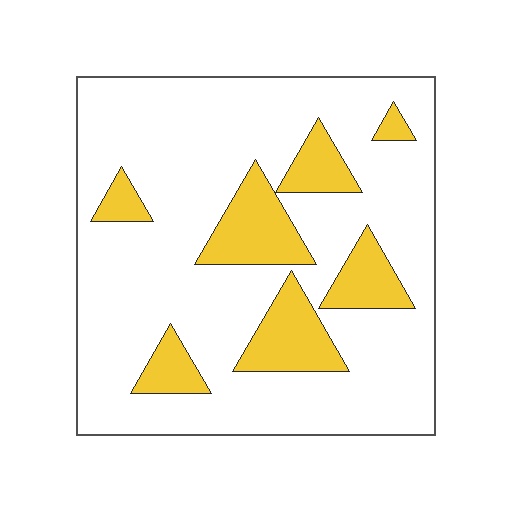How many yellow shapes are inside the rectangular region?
7.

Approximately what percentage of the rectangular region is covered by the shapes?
Approximately 20%.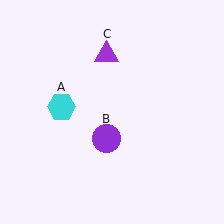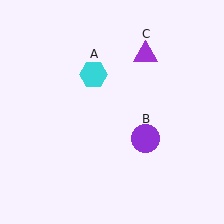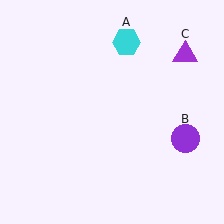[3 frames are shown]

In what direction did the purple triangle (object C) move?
The purple triangle (object C) moved right.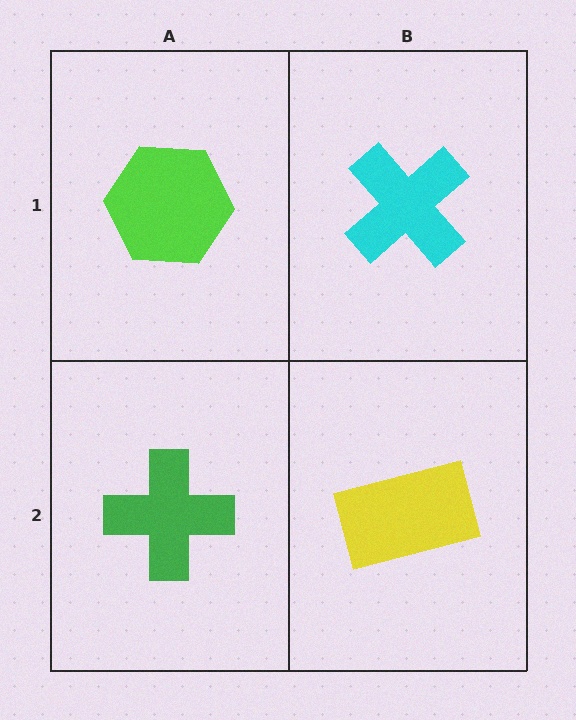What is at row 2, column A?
A green cross.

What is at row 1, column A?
A lime hexagon.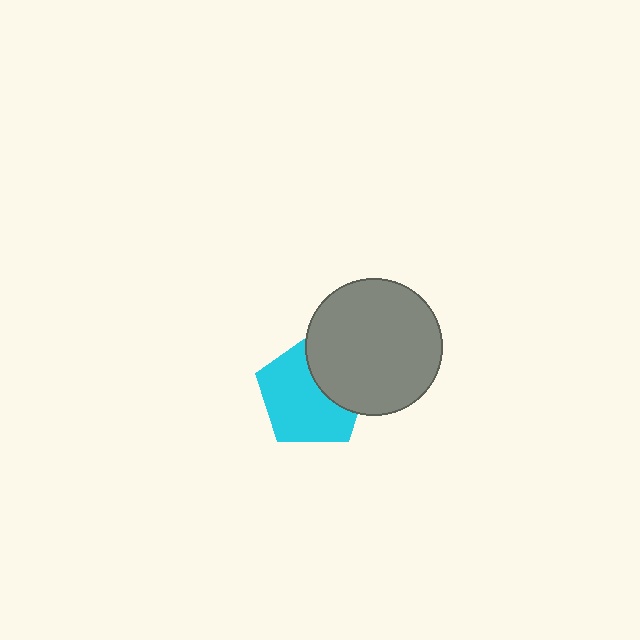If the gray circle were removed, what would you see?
You would see the complete cyan pentagon.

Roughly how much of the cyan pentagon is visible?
Most of it is visible (roughly 66%).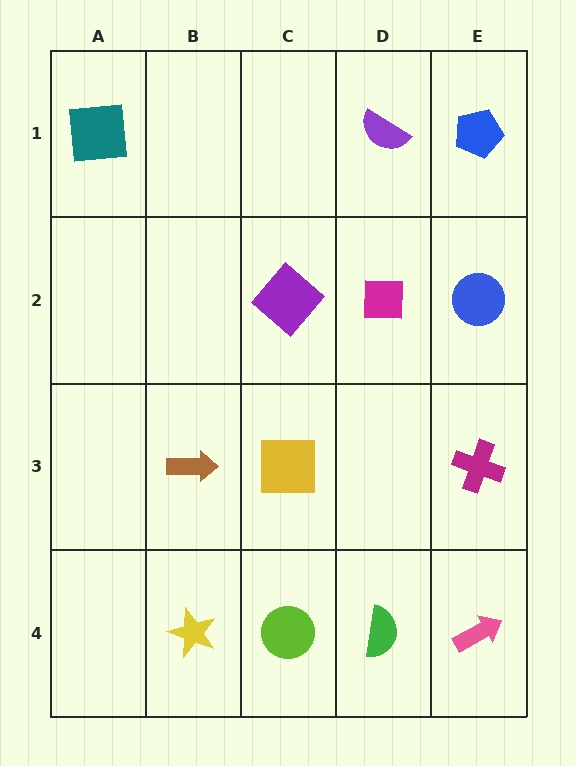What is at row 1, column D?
A purple semicircle.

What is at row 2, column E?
A blue circle.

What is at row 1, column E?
A blue pentagon.